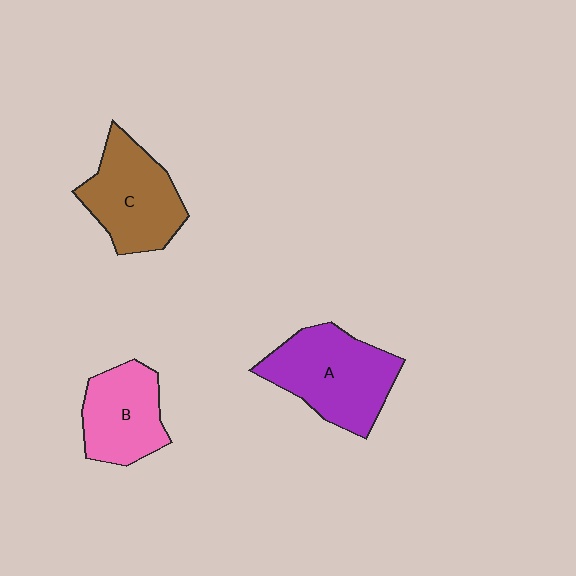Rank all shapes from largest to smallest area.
From largest to smallest: A (purple), C (brown), B (pink).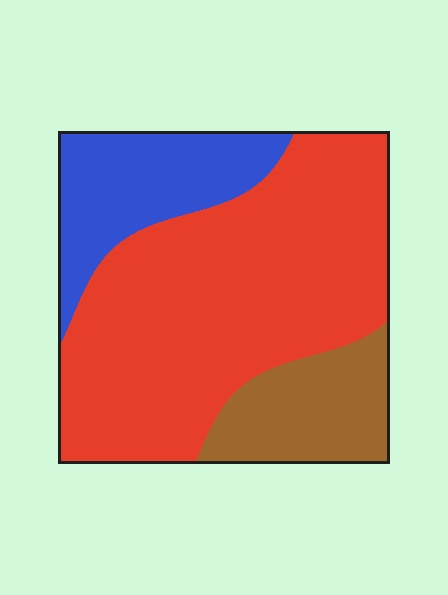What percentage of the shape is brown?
Brown covers roughly 15% of the shape.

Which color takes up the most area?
Red, at roughly 65%.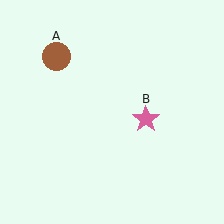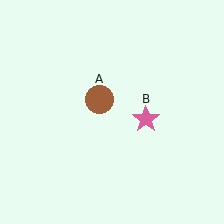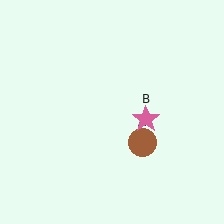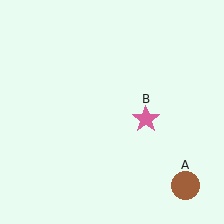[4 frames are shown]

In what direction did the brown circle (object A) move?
The brown circle (object A) moved down and to the right.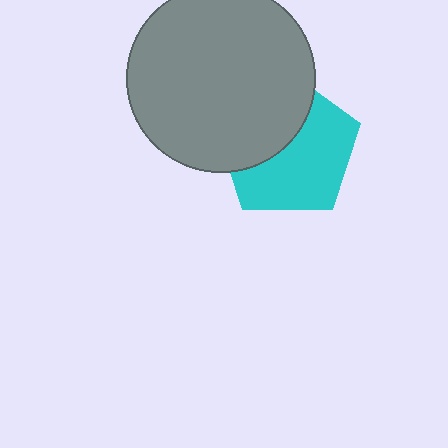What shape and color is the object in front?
The object in front is a gray circle.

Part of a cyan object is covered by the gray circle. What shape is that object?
It is a pentagon.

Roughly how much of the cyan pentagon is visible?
About half of it is visible (roughly 58%).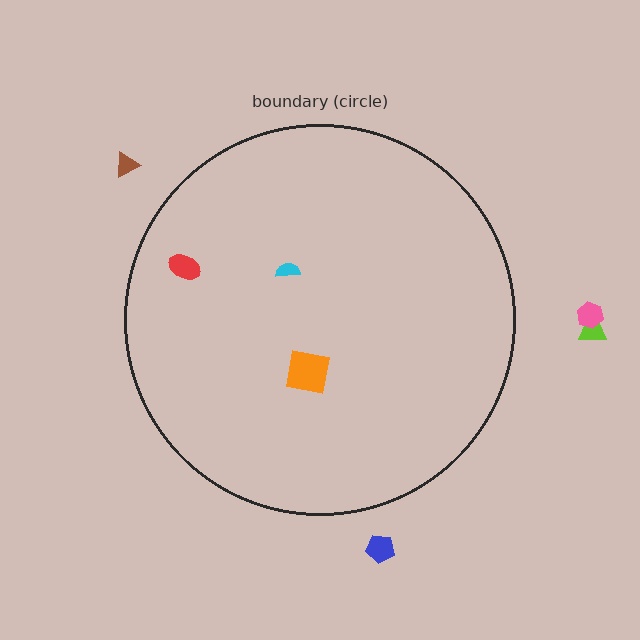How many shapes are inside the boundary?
3 inside, 4 outside.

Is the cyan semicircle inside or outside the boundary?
Inside.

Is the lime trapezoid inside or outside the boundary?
Outside.